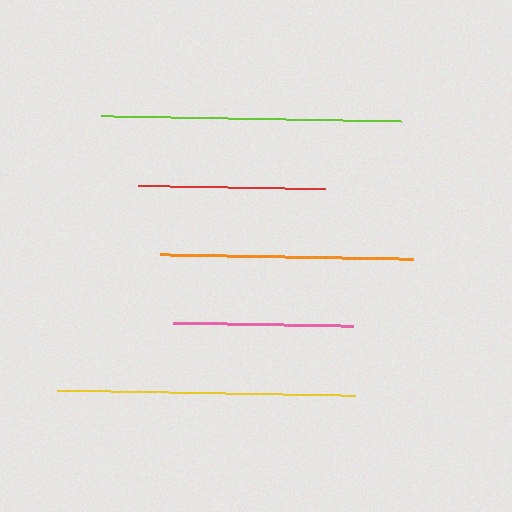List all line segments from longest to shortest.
From longest to shortest: lime, yellow, orange, red, pink.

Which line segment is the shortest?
The pink line is the shortest at approximately 180 pixels.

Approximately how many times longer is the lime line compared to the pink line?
The lime line is approximately 1.7 times the length of the pink line.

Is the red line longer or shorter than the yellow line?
The yellow line is longer than the red line.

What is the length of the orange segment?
The orange segment is approximately 253 pixels long.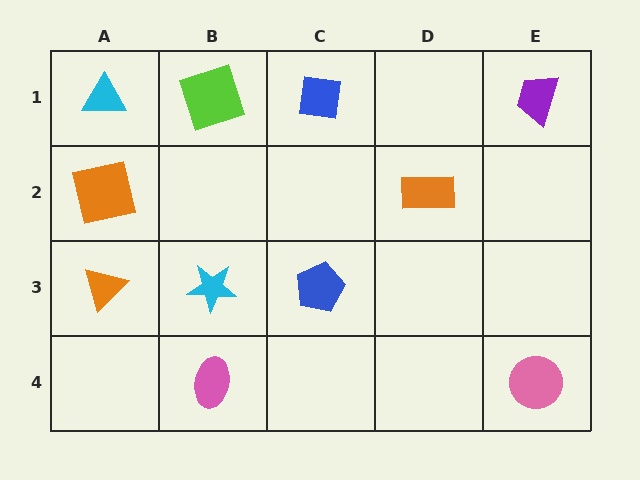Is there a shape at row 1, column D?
No, that cell is empty.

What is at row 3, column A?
An orange triangle.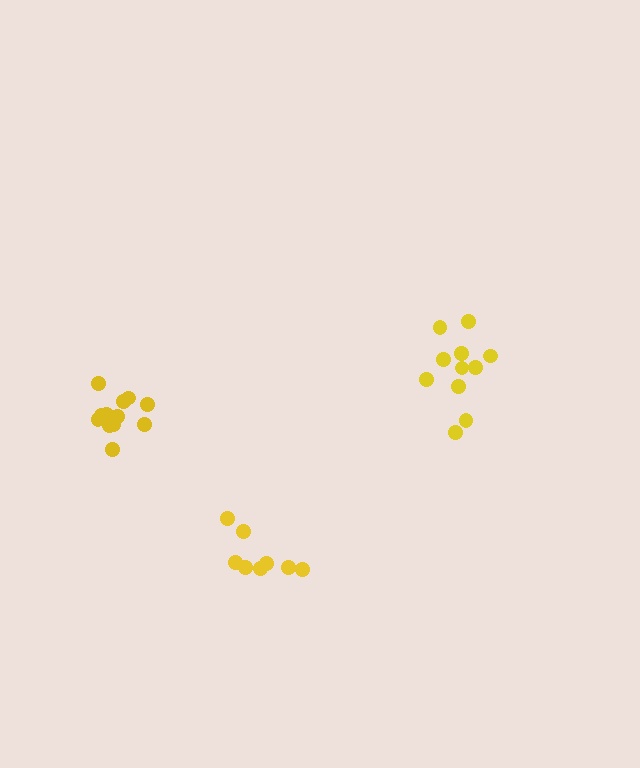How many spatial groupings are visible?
There are 3 spatial groupings.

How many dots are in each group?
Group 1: 11 dots, Group 2: 8 dots, Group 3: 12 dots (31 total).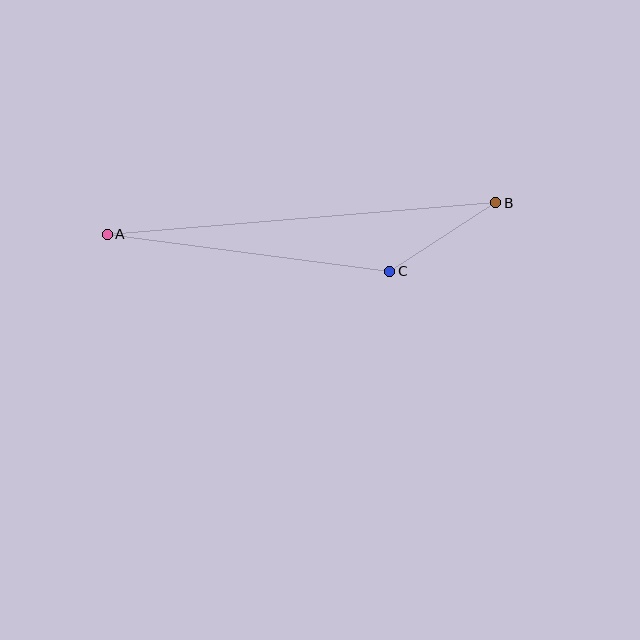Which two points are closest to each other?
Points B and C are closest to each other.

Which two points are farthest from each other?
Points A and B are farthest from each other.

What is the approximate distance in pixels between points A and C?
The distance between A and C is approximately 285 pixels.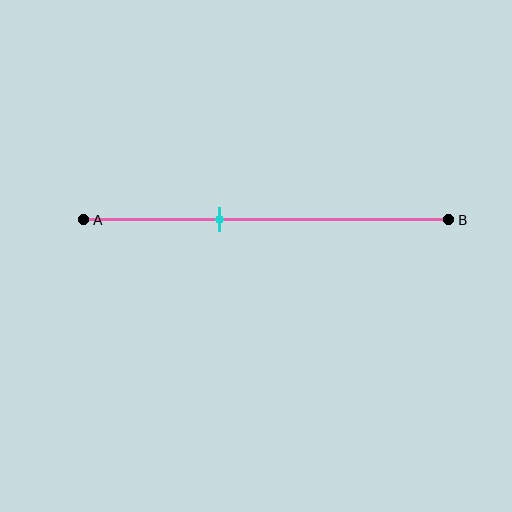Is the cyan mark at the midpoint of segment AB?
No, the mark is at about 35% from A, not at the 50% midpoint.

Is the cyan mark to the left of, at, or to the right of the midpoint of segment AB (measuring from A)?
The cyan mark is to the left of the midpoint of segment AB.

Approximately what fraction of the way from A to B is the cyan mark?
The cyan mark is approximately 35% of the way from A to B.